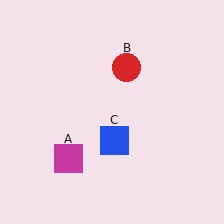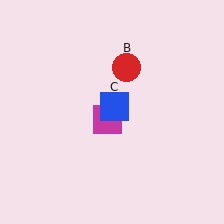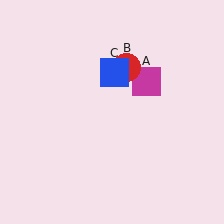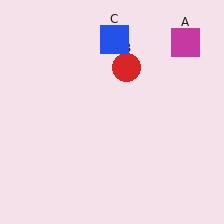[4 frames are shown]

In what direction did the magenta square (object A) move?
The magenta square (object A) moved up and to the right.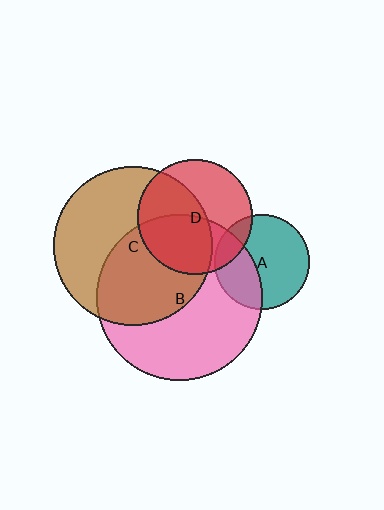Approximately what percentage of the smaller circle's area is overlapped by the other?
Approximately 15%.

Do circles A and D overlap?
Yes.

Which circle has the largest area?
Circle B (pink).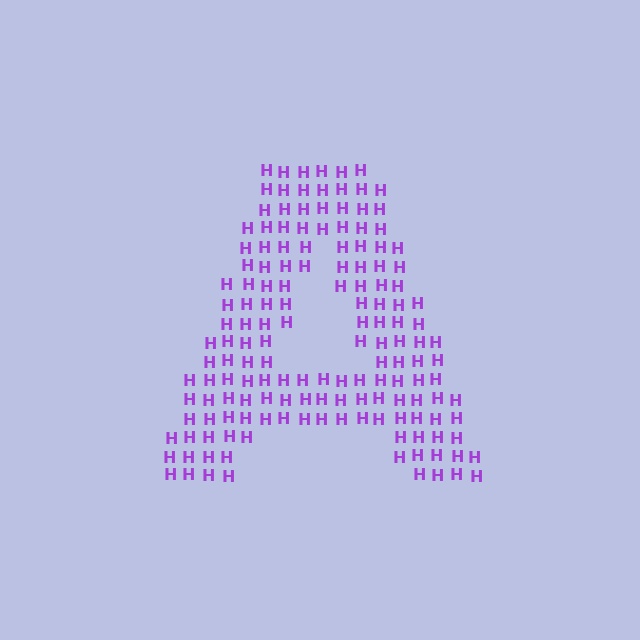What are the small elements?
The small elements are letter H's.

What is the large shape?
The large shape is the letter A.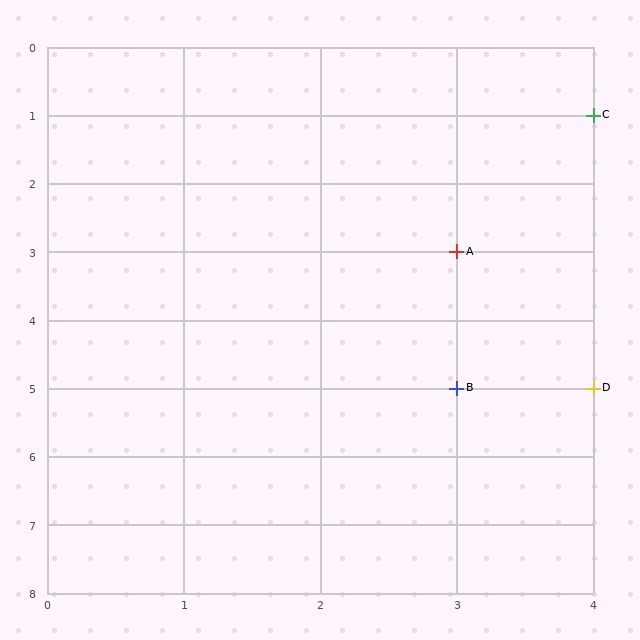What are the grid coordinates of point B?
Point B is at grid coordinates (3, 5).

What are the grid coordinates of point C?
Point C is at grid coordinates (4, 1).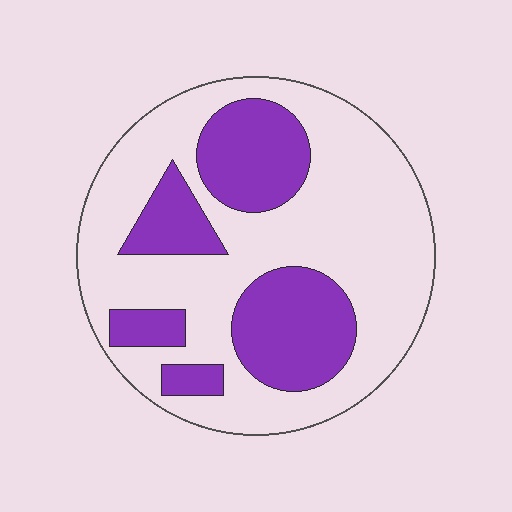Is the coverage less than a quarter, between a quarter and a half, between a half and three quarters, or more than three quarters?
Between a quarter and a half.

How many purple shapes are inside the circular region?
5.